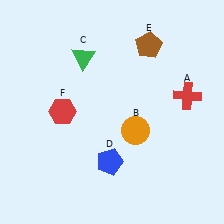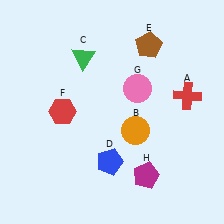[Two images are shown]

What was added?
A pink circle (G), a magenta pentagon (H) were added in Image 2.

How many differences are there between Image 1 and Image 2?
There are 2 differences between the two images.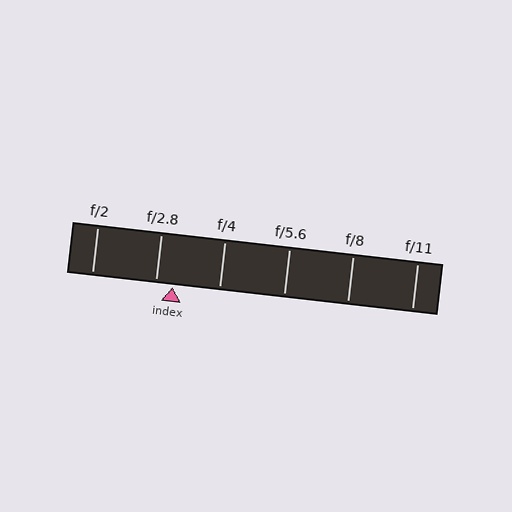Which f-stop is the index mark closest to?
The index mark is closest to f/2.8.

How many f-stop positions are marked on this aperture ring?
There are 6 f-stop positions marked.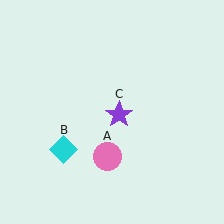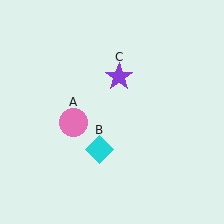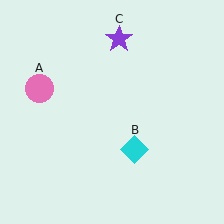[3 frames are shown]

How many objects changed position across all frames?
3 objects changed position: pink circle (object A), cyan diamond (object B), purple star (object C).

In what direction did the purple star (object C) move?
The purple star (object C) moved up.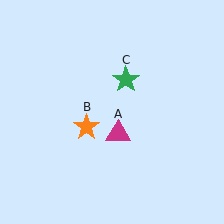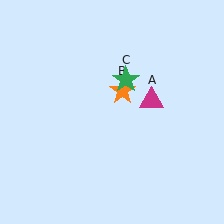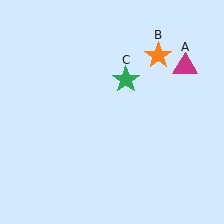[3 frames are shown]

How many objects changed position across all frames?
2 objects changed position: magenta triangle (object A), orange star (object B).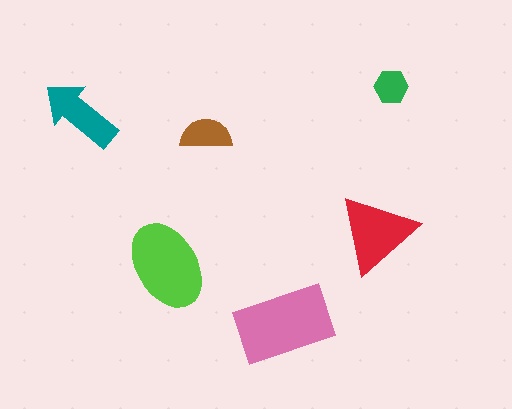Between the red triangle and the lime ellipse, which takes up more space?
The lime ellipse.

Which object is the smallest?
The green hexagon.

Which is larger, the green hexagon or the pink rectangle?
The pink rectangle.